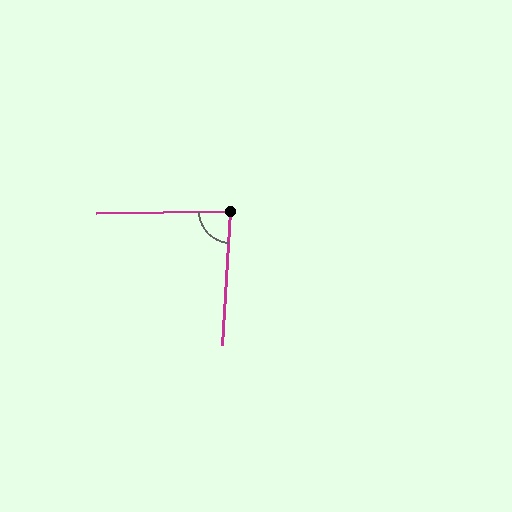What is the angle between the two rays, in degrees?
Approximately 85 degrees.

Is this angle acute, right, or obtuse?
It is approximately a right angle.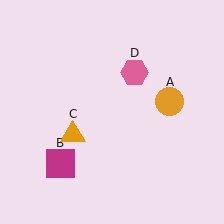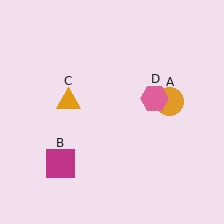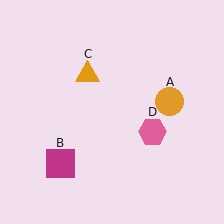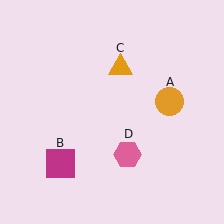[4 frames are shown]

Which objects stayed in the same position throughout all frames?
Orange circle (object A) and magenta square (object B) remained stationary.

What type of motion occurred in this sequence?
The orange triangle (object C), pink hexagon (object D) rotated clockwise around the center of the scene.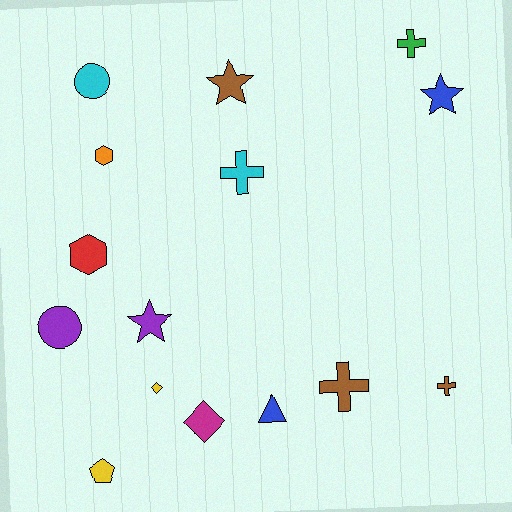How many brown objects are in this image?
There are 3 brown objects.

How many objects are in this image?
There are 15 objects.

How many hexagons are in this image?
There are 2 hexagons.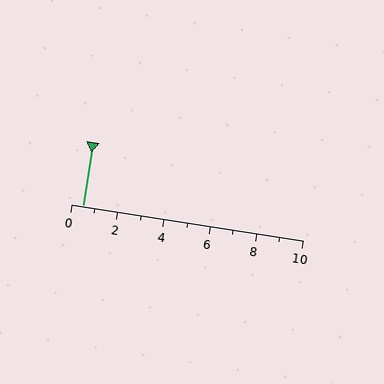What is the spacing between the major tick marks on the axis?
The major ticks are spaced 2 apart.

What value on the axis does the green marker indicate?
The marker indicates approximately 0.5.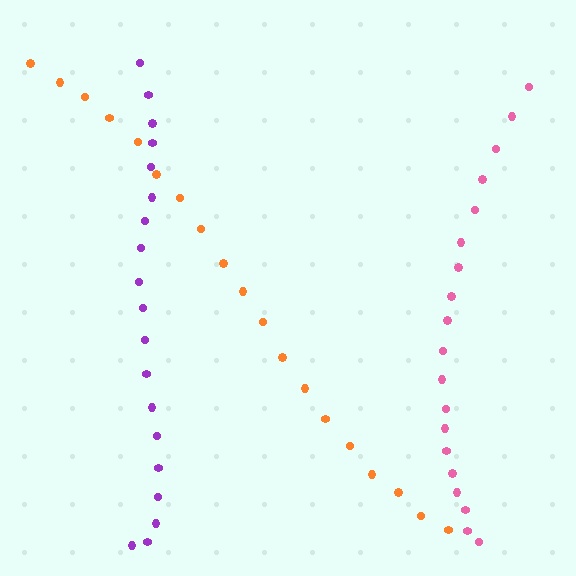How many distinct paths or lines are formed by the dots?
There are 3 distinct paths.